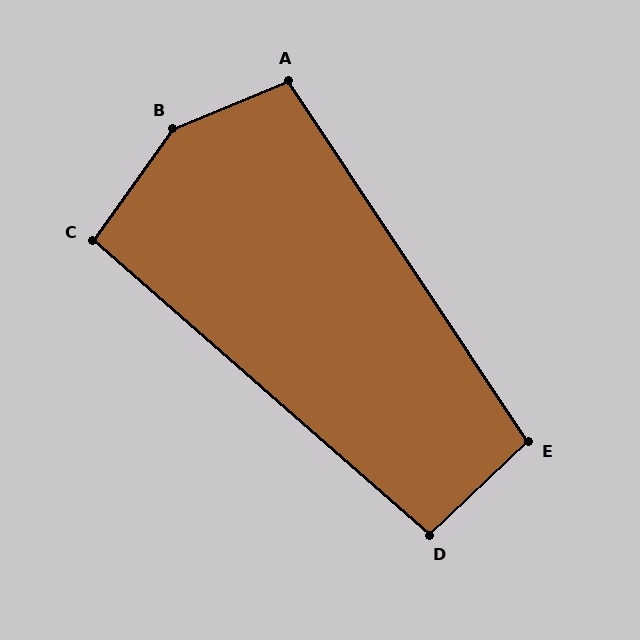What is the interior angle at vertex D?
Approximately 95 degrees (obtuse).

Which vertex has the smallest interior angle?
C, at approximately 95 degrees.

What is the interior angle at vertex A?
Approximately 101 degrees (obtuse).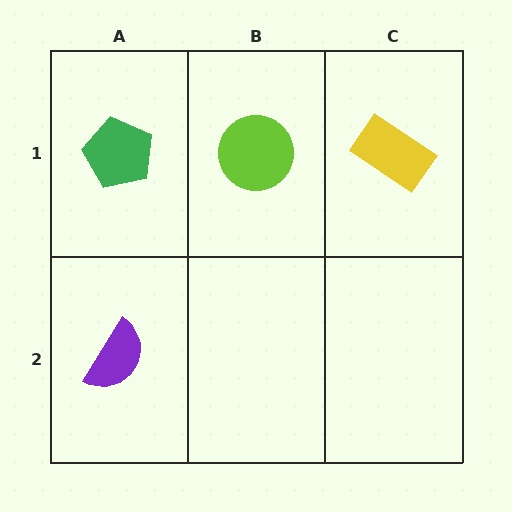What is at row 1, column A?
A green pentagon.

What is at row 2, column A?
A purple semicircle.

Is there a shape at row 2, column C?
No, that cell is empty.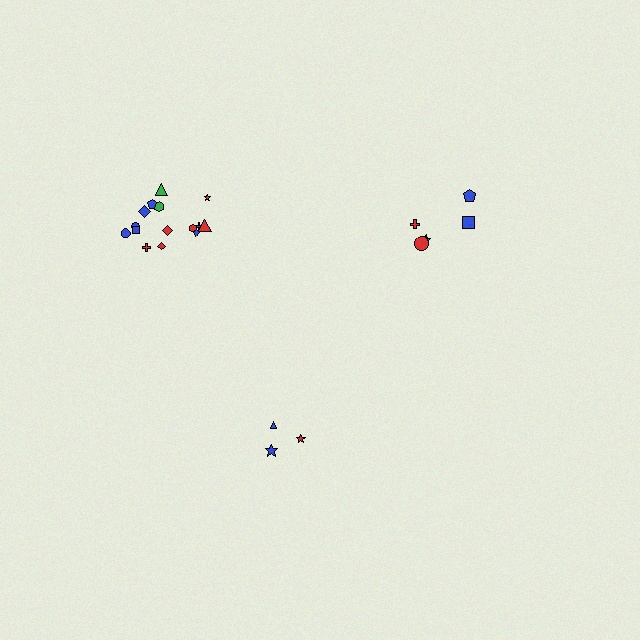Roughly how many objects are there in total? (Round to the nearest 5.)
Roughly 25 objects in total.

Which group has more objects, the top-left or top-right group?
The top-left group.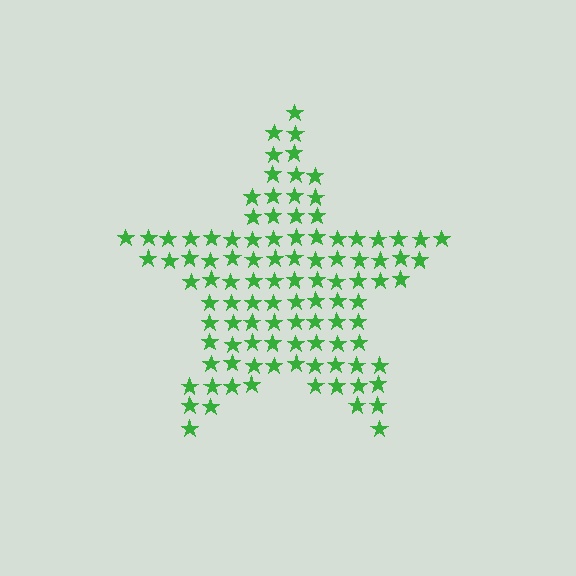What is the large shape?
The large shape is a star.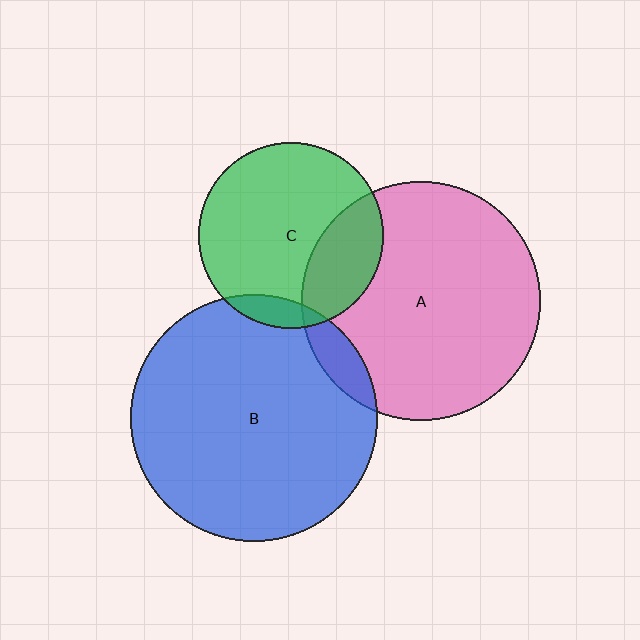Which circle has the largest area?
Circle B (blue).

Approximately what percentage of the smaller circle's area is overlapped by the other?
Approximately 25%.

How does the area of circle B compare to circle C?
Approximately 1.8 times.